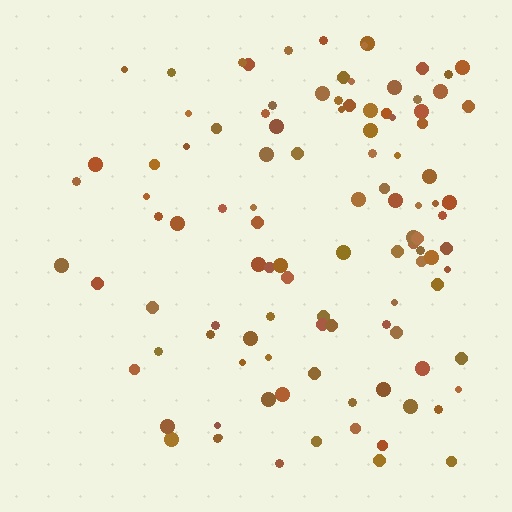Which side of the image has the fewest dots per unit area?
The left.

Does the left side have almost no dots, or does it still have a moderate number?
Still a moderate number, just noticeably fewer than the right.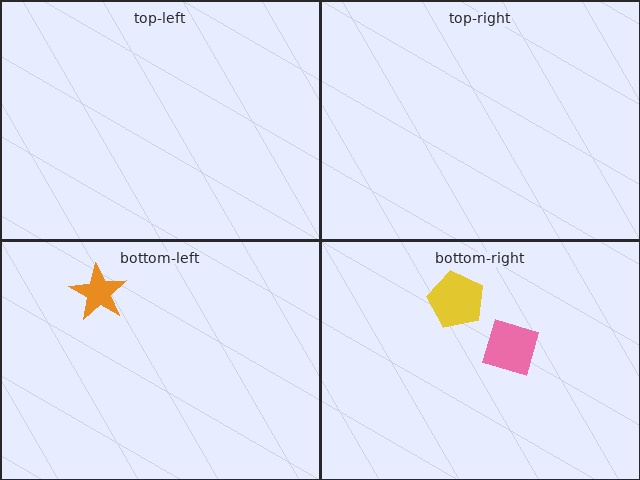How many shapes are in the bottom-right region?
2.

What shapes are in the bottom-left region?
The orange star.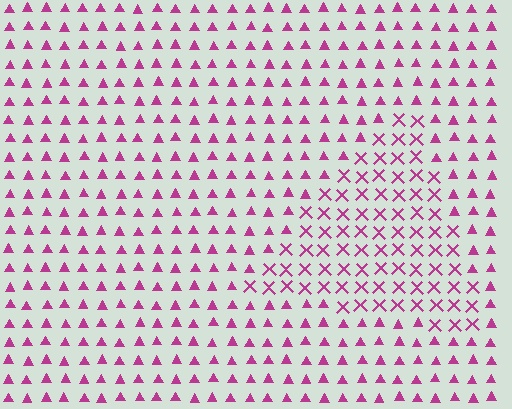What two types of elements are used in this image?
The image uses X marks inside the triangle region and triangles outside it.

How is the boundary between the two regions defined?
The boundary is defined by a change in element shape: X marks inside vs. triangles outside. All elements share the same color and spacing.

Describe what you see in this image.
The image is filled with small magenta elements arranged in a uniform grid. A triangle-shaped region contains X marks, while the surrounding area contains triangles. The boundary is defined purely by the change in element shape.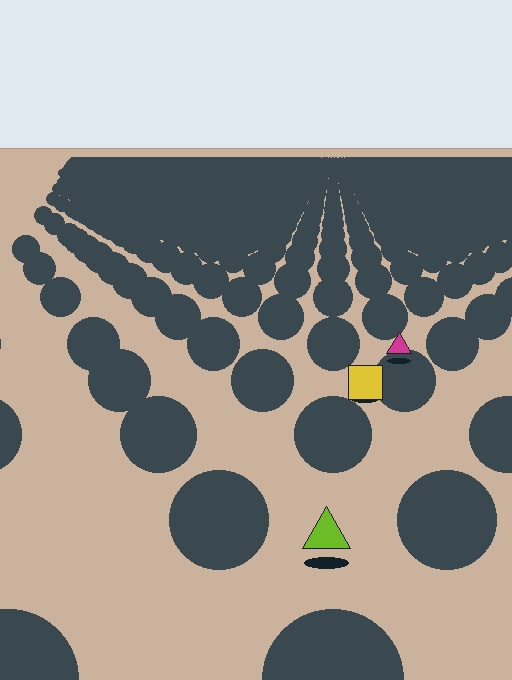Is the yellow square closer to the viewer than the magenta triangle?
Yes. The yellow square is closer — you can tell from the texture gradient: the ground texture is coarser near it.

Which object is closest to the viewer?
The lime triangle is closest. The texture marks near it are larger and more spread out.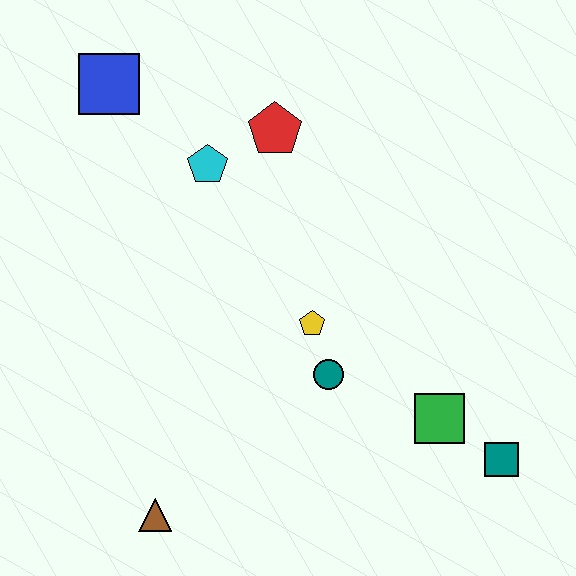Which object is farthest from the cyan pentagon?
The teal square is farthest from the cyan pentagon.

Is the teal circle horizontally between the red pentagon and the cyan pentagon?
No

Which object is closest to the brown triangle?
The teal circle is closest to the brown triangle.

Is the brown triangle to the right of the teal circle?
No